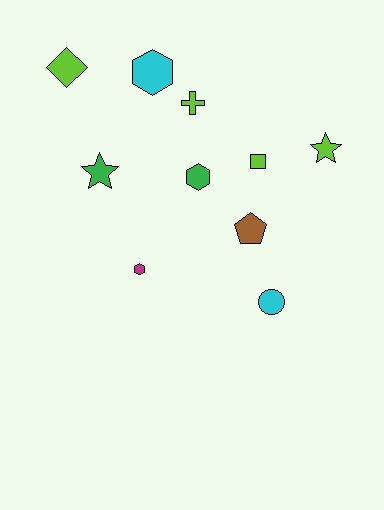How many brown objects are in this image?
There is 1 brown object.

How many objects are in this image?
There are 10 objects.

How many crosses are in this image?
There is 1 cross.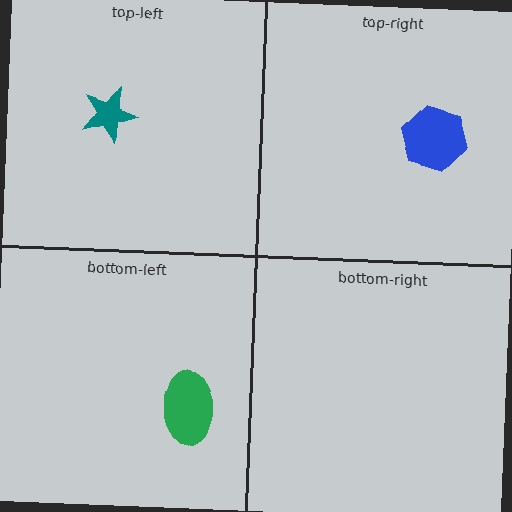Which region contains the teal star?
The top-left region.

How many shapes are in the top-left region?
1.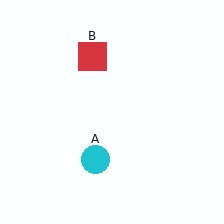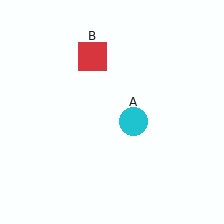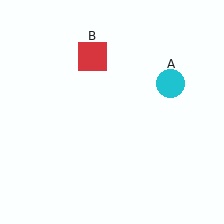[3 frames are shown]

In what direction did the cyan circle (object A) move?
The cyan circle (object A) moved up and to the right.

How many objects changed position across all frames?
1 object changed position: cyan circle (object A).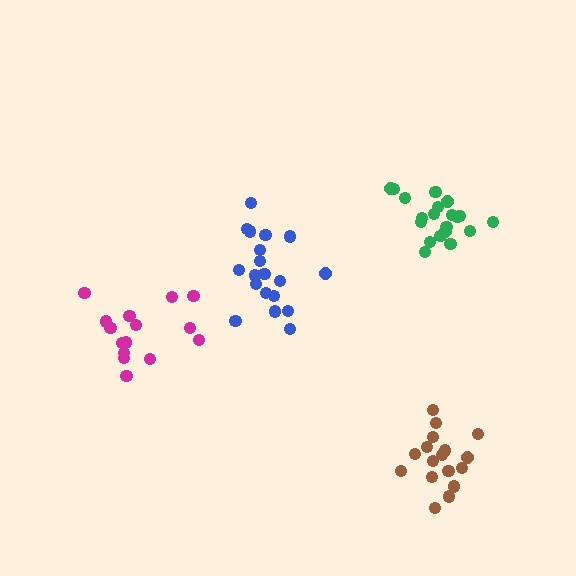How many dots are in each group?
Group 1: 19 dots, Group 2: 20 dots, Group 3: 17 dots, Group 4: 15 dots (71 total).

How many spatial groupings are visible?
There are 4 spatial groupings.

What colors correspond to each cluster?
The clusters are colored: blue, green, brown, magenta.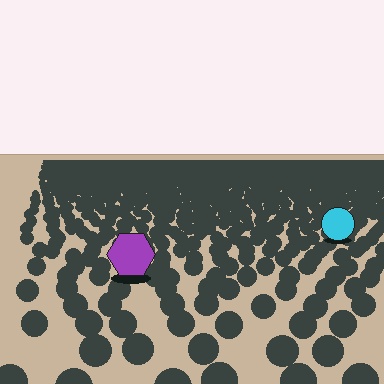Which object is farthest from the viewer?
The cyan circle is farthest from the viewer. It appears smaller and the ground texture around it is denser.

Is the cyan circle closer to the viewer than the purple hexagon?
No. The purple hexagon is closer — you can tell from the texture gradient: the ground texture is coarser near it.